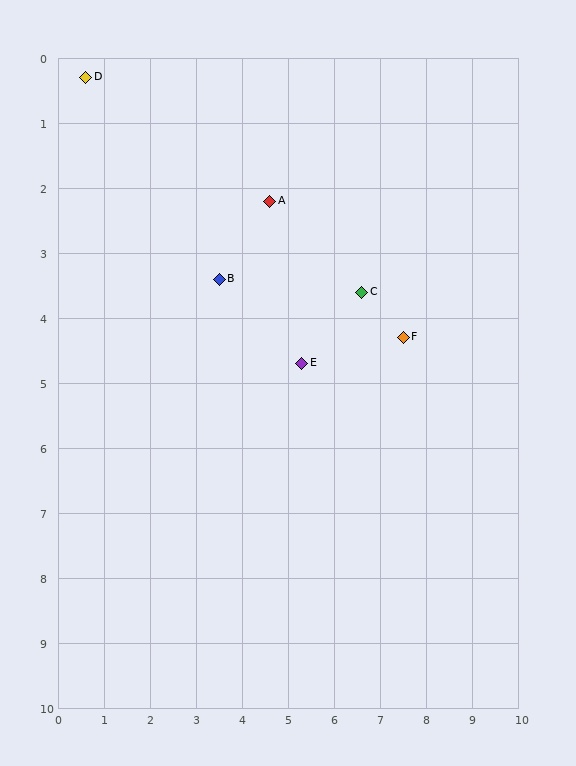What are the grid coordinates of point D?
Point D is at approximately (0.6, 0.3).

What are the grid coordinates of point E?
Point E is at approximately (5.3, 4.7).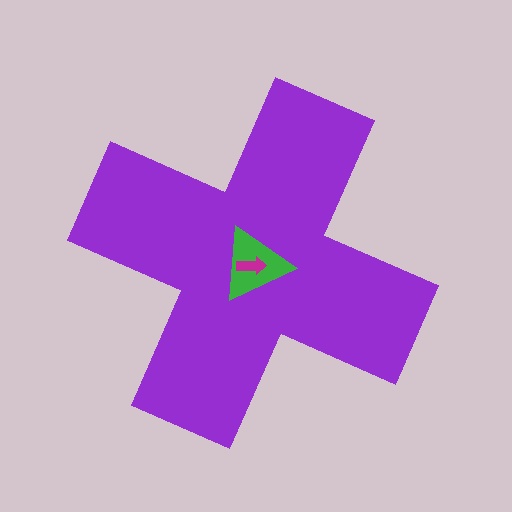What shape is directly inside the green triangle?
The magenta arrow.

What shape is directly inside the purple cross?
The green triangle.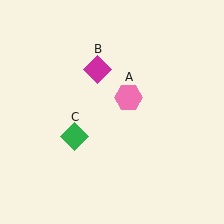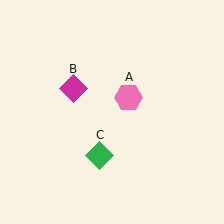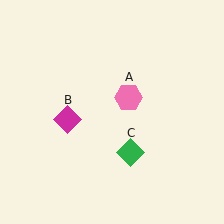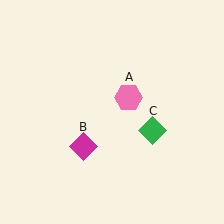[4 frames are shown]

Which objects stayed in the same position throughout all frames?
Pink hexagon (object A) remained stationary.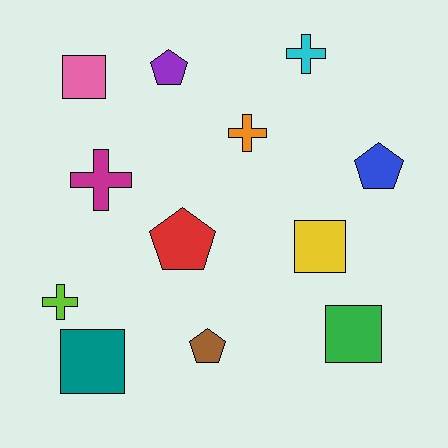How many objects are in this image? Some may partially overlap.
There are 12 objects.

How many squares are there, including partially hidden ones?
There are 4 squares.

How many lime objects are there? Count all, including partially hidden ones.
There is 1 lime object.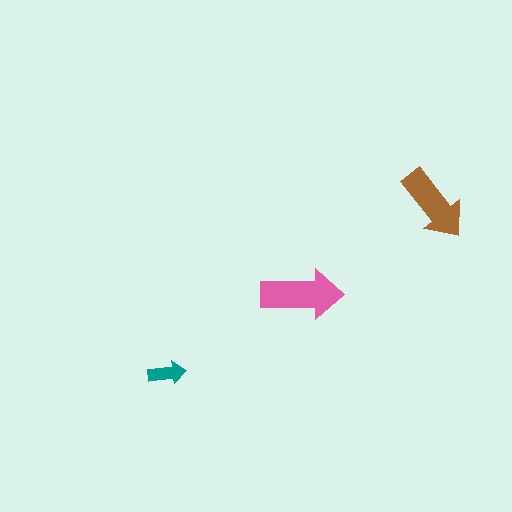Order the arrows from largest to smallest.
the pink one, the brown one, the teal one.